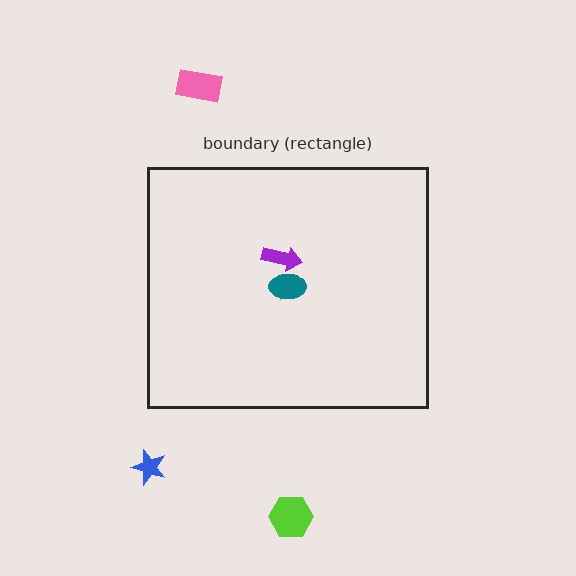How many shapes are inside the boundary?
3 inside, 3 outside.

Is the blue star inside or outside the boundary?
Outside.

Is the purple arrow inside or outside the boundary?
Inside.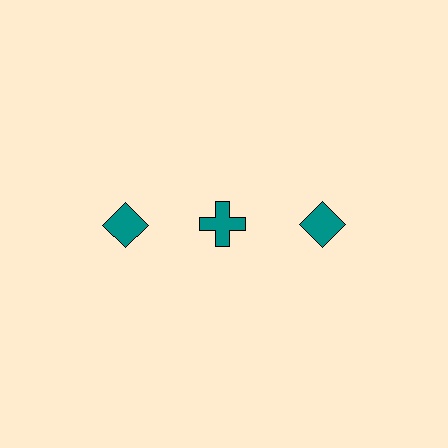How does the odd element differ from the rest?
It has a different shape: cross instead of diamond.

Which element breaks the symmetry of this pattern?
The teal cross in the top row, second from left column breaks the symmetry. All other shapes are teal diamonds.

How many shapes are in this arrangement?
There are 3 shapes arranged in a grid pattern.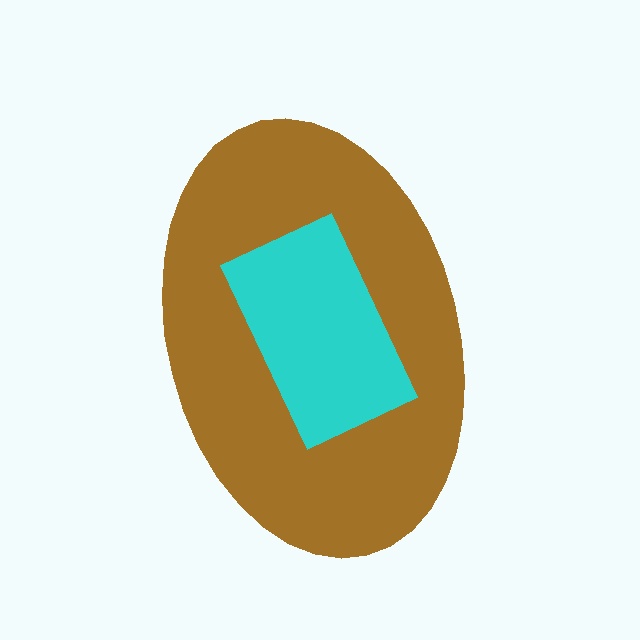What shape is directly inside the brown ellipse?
The cyan rectangle.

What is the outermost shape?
The brown ellipse.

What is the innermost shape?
The cyan rectangle.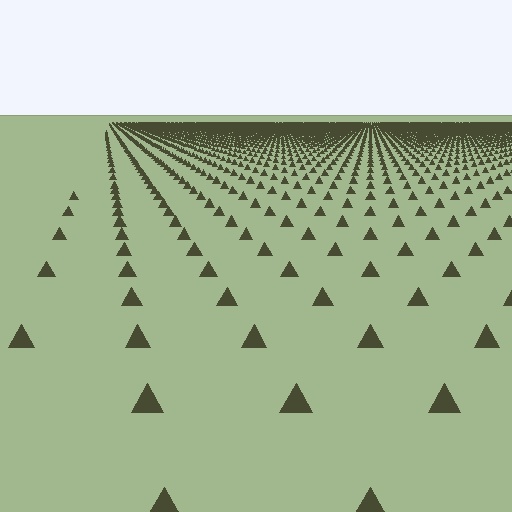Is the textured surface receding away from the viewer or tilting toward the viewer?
The surface is receding away from the viewer. Texture elements get smaller and denser toward the top.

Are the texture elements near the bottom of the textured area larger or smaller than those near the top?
Larger. Near the bottom, elements are closer to the viewer and appear at a bigger on-screen size.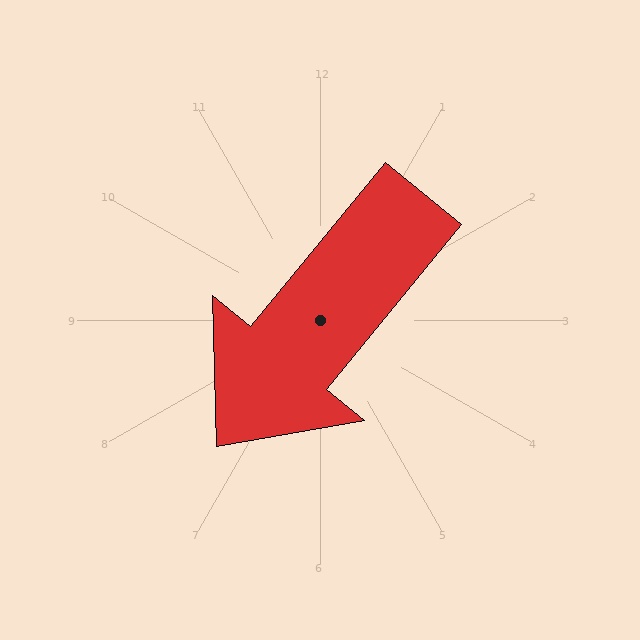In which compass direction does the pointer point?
Southwest.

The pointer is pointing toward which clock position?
Roughly 7 o'clock.